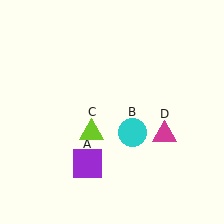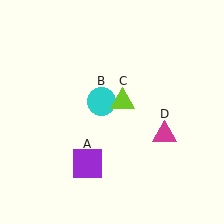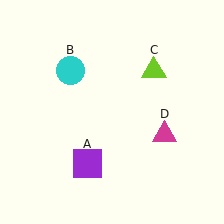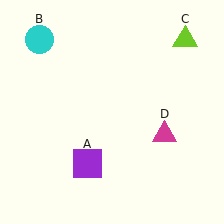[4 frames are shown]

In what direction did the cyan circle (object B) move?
The cyan circle (object B) moved up and to the left.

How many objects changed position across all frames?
2 objects changed position: cyan circle (object B), lime triangle (object C).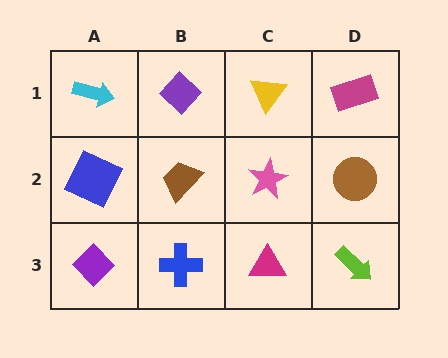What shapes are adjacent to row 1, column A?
A blue square (row 2, column A), a purple diamond (row 1, column B).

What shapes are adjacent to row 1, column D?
A brown circle (row 2, column D), a yellow triangle (row 1, column C).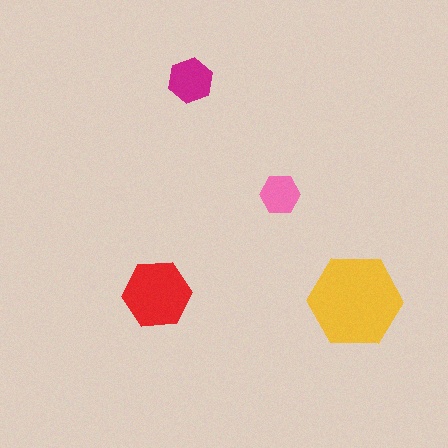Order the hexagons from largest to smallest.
the yellow one, the red one, the magenta one, the pink one.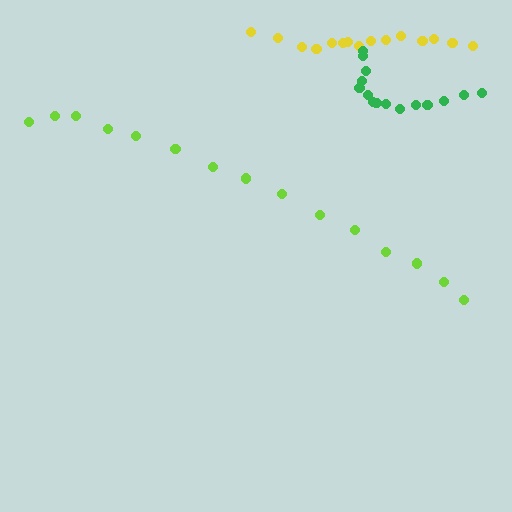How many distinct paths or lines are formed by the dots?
There are 3 distinct paths.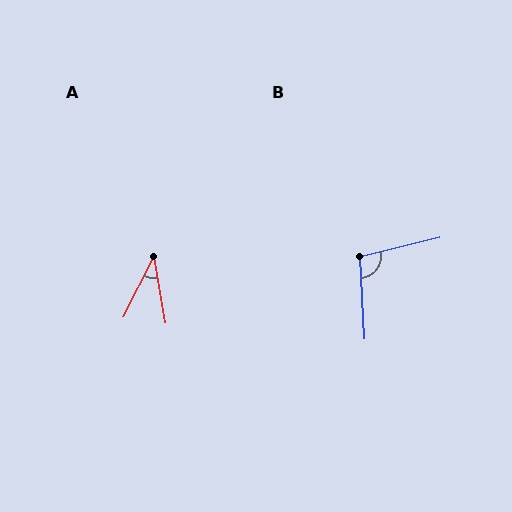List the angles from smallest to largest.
A (37°), B (100°).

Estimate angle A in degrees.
Approximately 37 degrees.